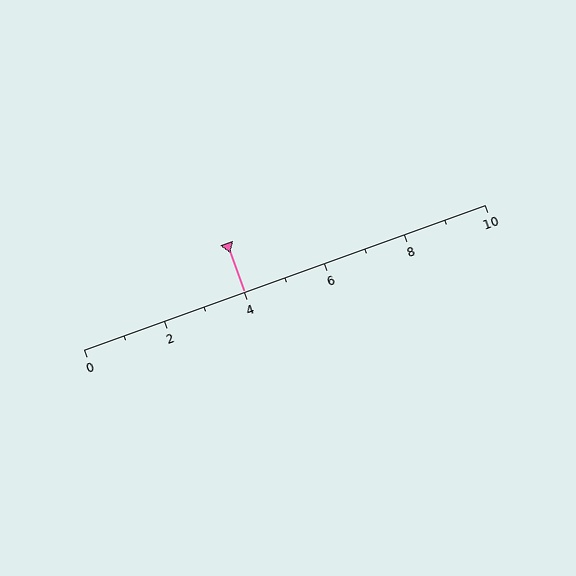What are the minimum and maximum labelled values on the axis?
The axis runs from 0 to 10.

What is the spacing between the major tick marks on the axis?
The major ticks are spaced 2 apart.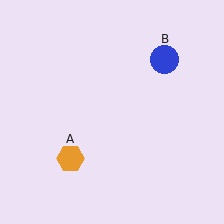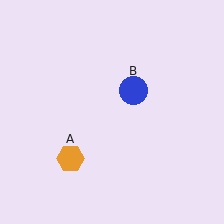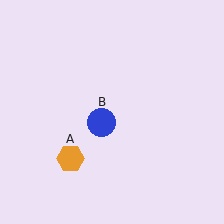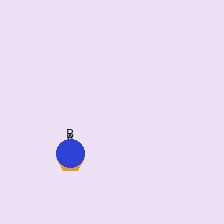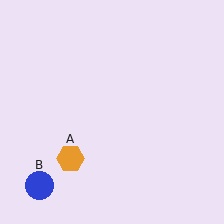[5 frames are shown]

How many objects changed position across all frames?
1 object changed position: blue circle (object B).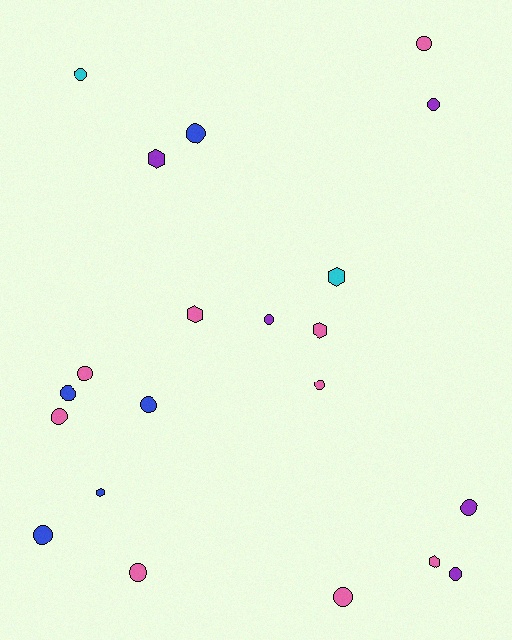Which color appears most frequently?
Pink, with 9 objects.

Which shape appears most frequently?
Circle, with 15 objects.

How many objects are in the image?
There are 21 objects.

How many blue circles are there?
There are 4 blue circles.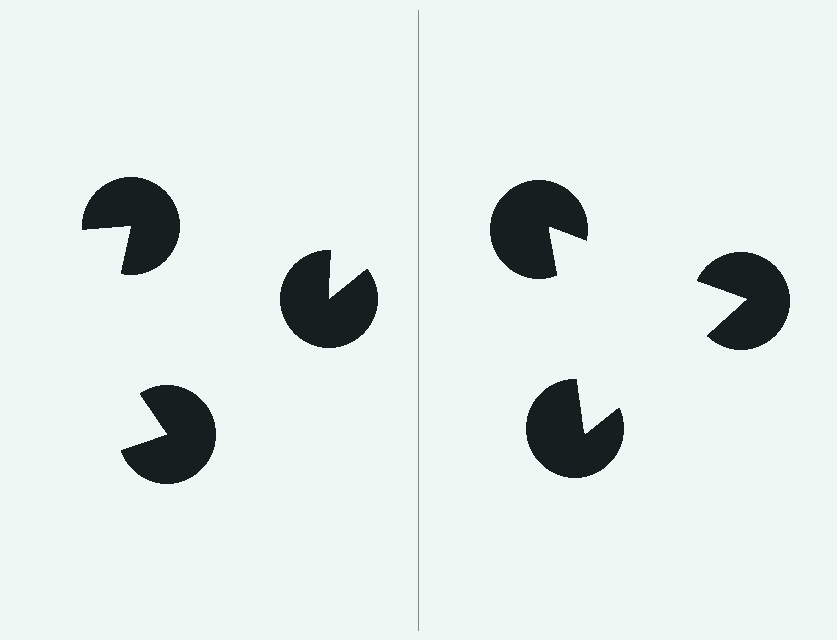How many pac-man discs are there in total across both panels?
6 — 3 on each side.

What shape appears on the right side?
An illusory triangle.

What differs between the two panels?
The pac-man discs are positioned identically on both sides; only the wedge orientations differ. On the right they align to a triangle; on the left they are misaligned.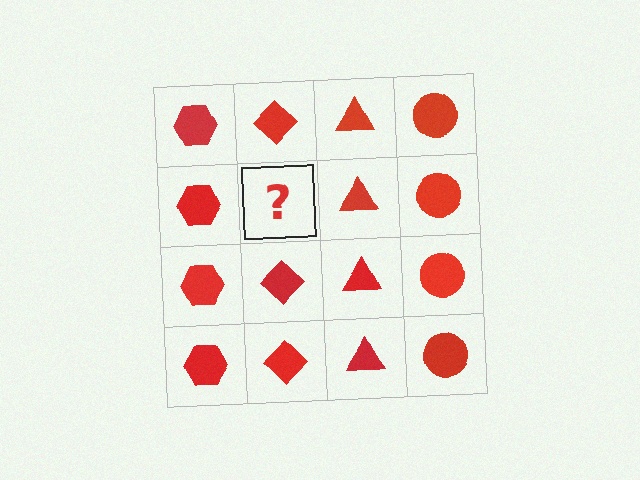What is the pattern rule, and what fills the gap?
The rule is that each column has a consistent shape. The gap should be filled with a red diamond.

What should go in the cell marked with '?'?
The missing cell should contain a red diamond.